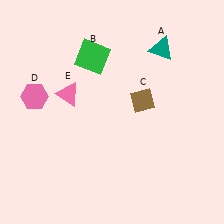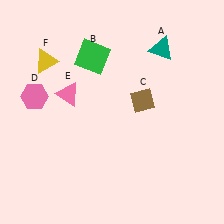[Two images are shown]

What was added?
A yellow triangle (F) was added in Image 2.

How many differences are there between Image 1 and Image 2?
There is 1 difference between the two images.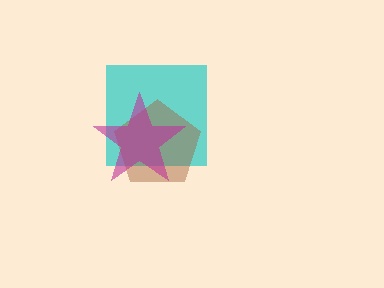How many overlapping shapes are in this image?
There are 3 overlapping shapes in the image.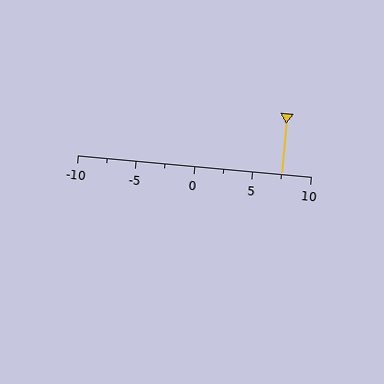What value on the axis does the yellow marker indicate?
The marker indicates approximately 7.5.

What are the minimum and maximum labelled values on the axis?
The axis runs from -10 to 10.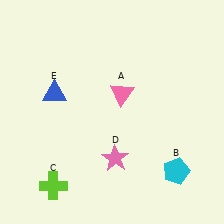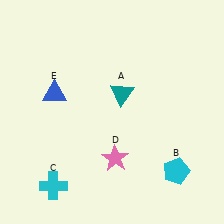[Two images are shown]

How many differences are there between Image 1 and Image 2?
There are 2 differences between the two images.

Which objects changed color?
A changed from pink to teal. C changed from lime to cyan.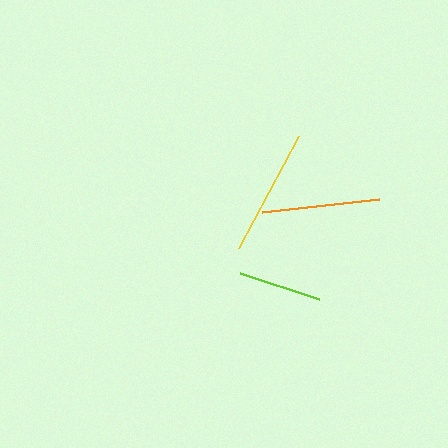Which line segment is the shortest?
The lime line is the shortest at approximately 83 pixels.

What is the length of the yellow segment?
The yellow segment is approximately 127 pixels long.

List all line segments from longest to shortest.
From longest to shortest: yellow, orange, lime.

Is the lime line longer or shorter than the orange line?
The orange line is longer than the lime line.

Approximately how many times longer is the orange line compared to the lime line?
The orange line is approximately 1.4 times the length of the lime line.